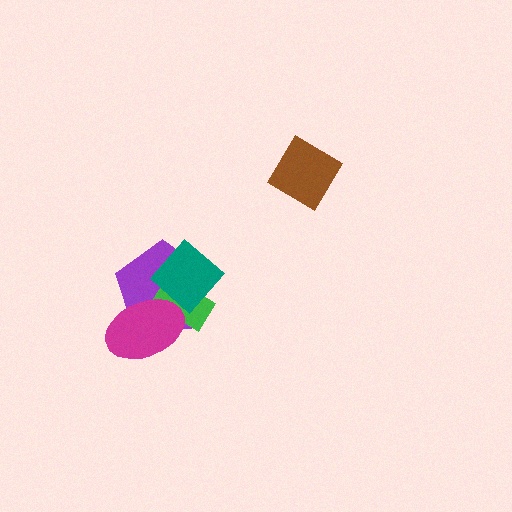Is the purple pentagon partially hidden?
Yes, it is partially covered by another shape.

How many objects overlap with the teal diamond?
2 objects overlap with the teal diamond.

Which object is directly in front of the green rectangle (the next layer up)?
The magenta ellipse is directly in front of the green rectangle.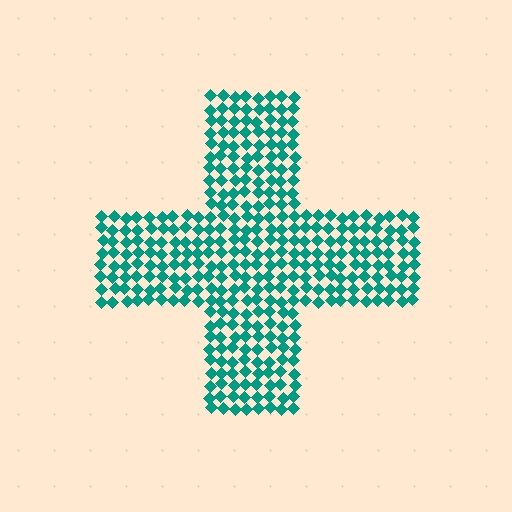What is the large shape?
The large shape is a cross.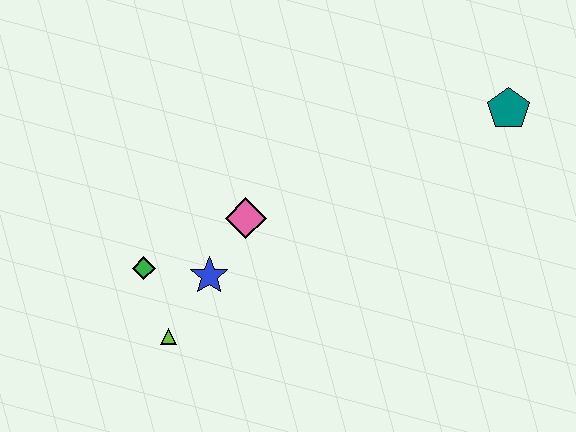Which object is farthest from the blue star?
The teal pentagon is farthest from the blue star.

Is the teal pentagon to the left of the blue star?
No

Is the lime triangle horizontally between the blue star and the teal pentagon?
No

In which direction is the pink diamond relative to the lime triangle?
The pink diamond is above the lime triangle.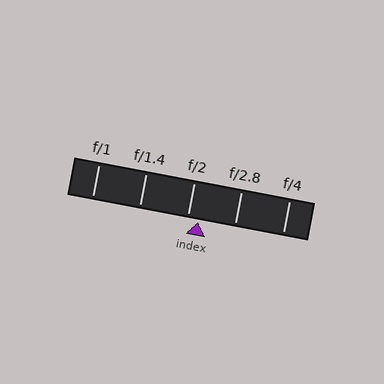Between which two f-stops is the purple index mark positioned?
The index mark is between f/2 and f/2.8.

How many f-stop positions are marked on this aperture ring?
There are 5 f-stop positions marked.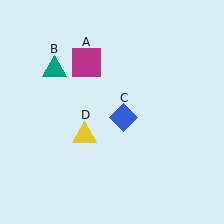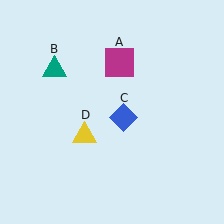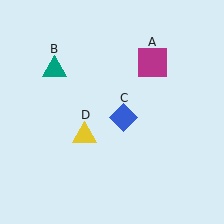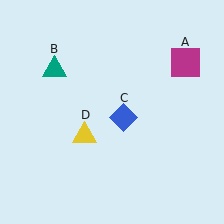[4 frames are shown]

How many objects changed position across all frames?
1 object changed position: magenta square (object A).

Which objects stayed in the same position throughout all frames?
Teal triangle (object B) and blue diamond (object C) and yellow triangle (object D) remained stationary.